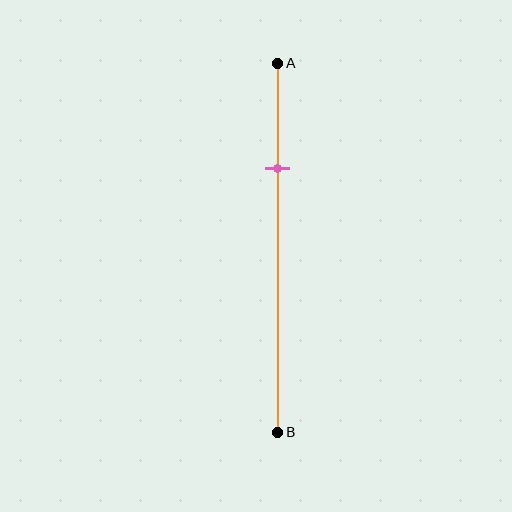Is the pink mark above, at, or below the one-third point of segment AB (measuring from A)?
The pink mark is above the one-third point of segment AB.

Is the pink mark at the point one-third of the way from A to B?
No, the mark is at about 30% from A, not at the 33% one-third point.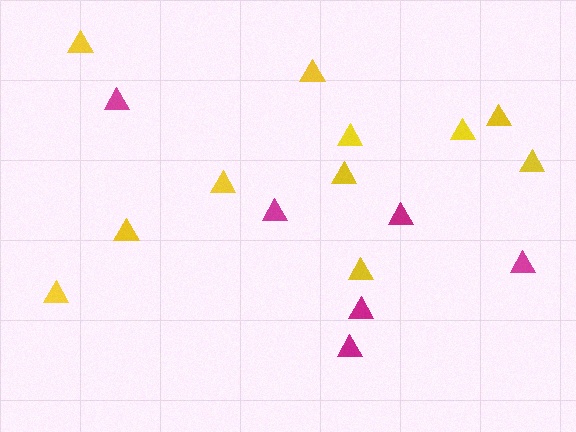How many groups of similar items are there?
There are 2 groups: one group of magenta triangles (6) and one group of yellow triangles (11).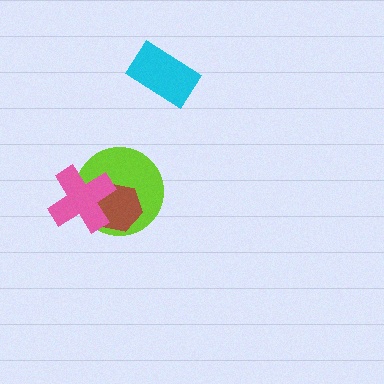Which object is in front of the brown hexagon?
The pink cross is in front of the brown hexagon.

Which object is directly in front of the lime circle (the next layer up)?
The brown hexagon is directly in front of the lime circle.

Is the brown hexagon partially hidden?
Yes, it is partially covered by another shape.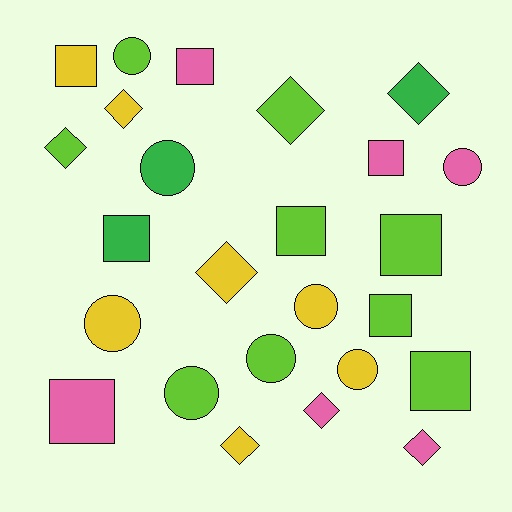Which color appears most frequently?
Lime, with 9 objects.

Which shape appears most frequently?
Square, with 9 objects.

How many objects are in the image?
There are 25 objects.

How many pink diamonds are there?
There are 2 pink diamonds.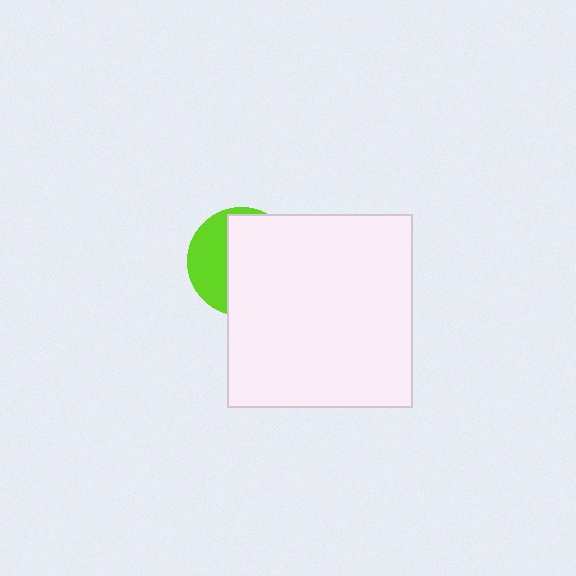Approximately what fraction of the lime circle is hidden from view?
Roughly 64% of the lime circle is hidden behind the white rectangle.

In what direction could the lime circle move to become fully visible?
The lime circle could move left. That would shift it out from behind the white rectangle entirely.